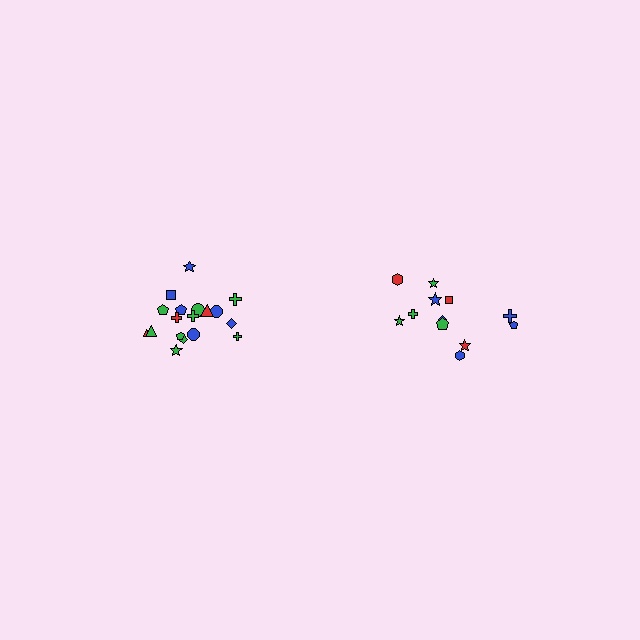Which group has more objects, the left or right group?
The left group.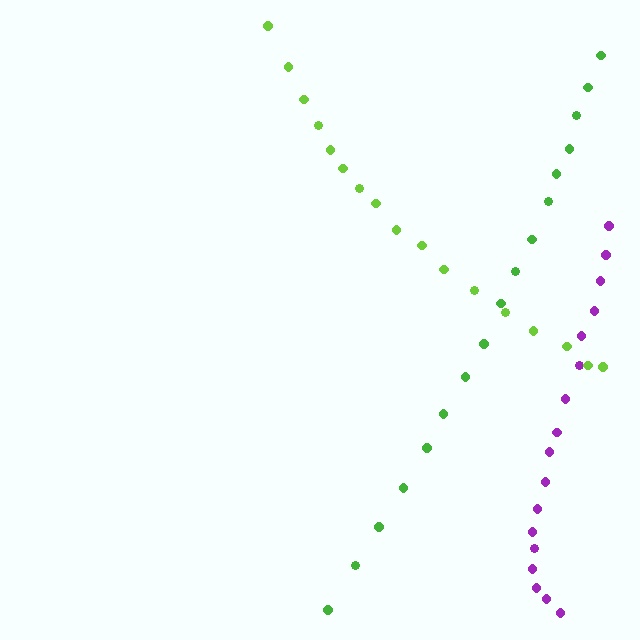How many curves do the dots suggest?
There are 3 distinct paths.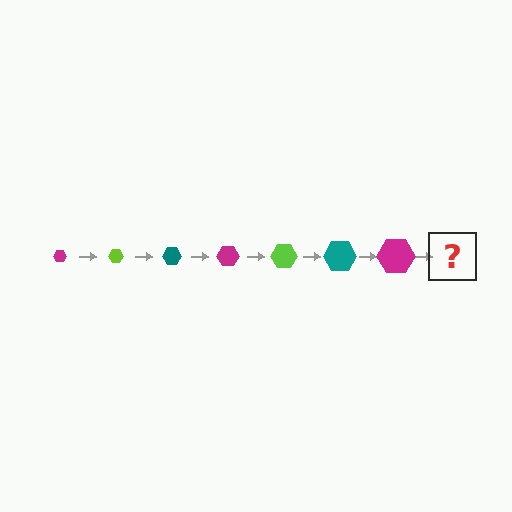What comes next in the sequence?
The next element should be a lime hexagon, larger than the previous one.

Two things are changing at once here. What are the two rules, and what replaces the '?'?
The two rules are that the hexagon grows larger each step and the color cycles through magenta, lime, and teal. The '?' should be a lime hexagon, larger than the previous one.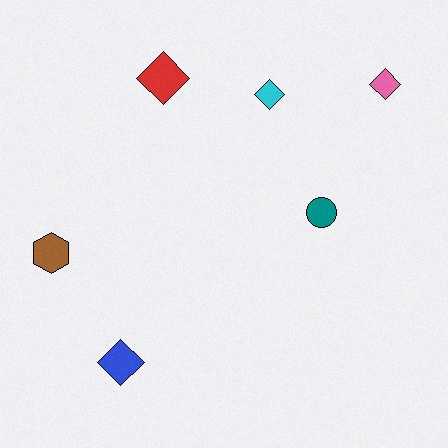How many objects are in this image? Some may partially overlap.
There are 6 objects.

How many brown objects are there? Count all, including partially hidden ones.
There is 1 brown object.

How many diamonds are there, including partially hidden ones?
There are 4 diamonds.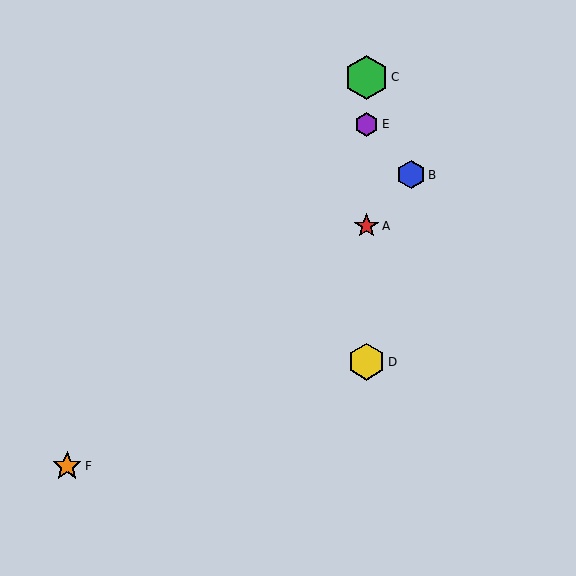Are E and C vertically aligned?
Yes, both are at x≈367.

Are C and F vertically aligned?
No, C is at x≈367 and F is at x≈67.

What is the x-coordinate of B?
Object B is at x≈411.